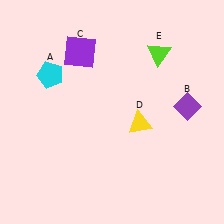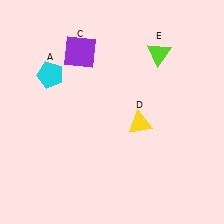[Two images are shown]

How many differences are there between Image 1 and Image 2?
There is 1 difference between the two images.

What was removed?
The purple diamond (B) was removed in Image 2.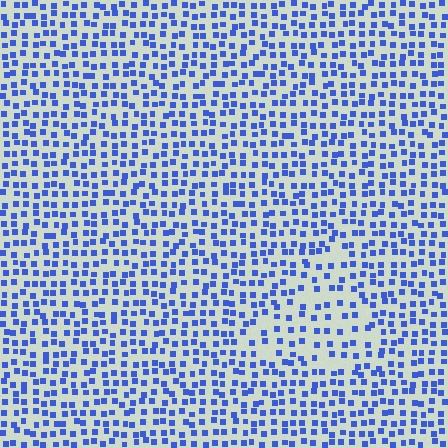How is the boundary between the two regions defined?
The boundary is defined by a change in element density (approximately 1.7x ratio). All elements are the same color, size, and shape.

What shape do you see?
I see a triangle.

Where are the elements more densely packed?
The elements are more densely packed outside the triangle boundary.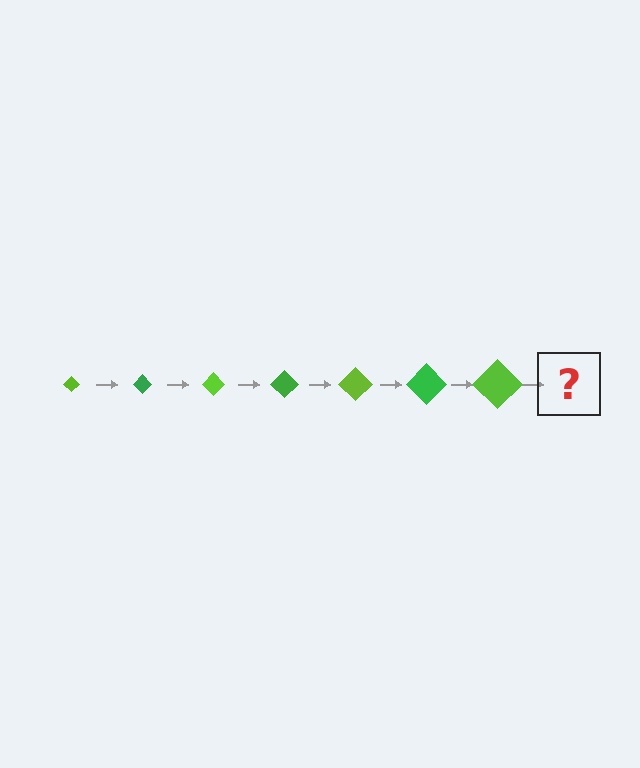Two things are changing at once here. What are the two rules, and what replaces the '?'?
The two rules are that the diamond grows larger each step and the color cycles through lime and green. The '?' should be a green diamond, larger than the previous one.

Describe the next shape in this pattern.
It should be a green diamond, larger than the previous one.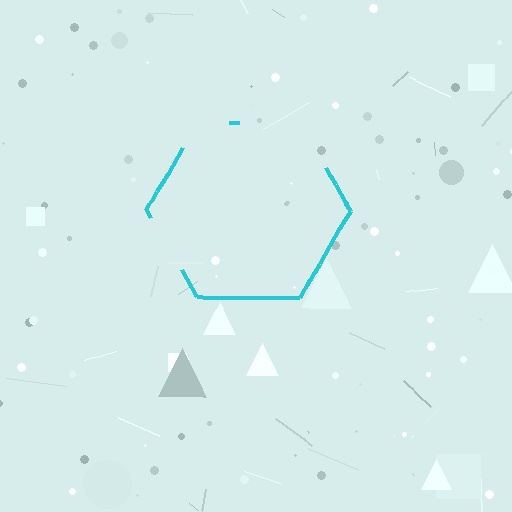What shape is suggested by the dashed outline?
The dashed outline suggests a hexagon.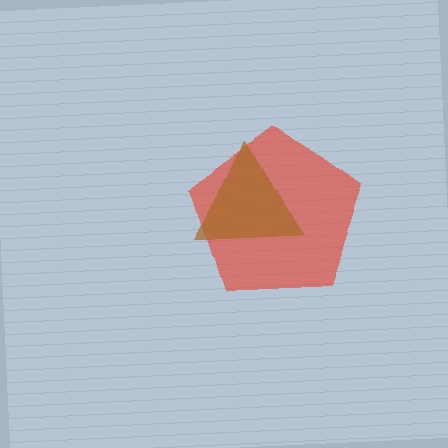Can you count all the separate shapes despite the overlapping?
Yes, there are 2 separate shapes.